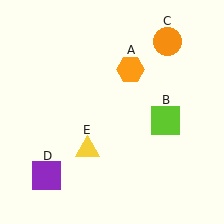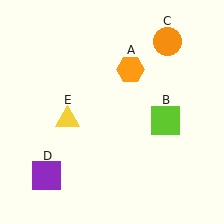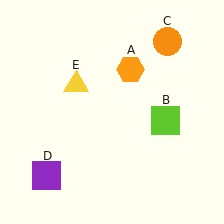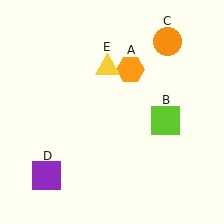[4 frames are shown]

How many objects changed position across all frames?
1 object changed position: yellow triangle (object E).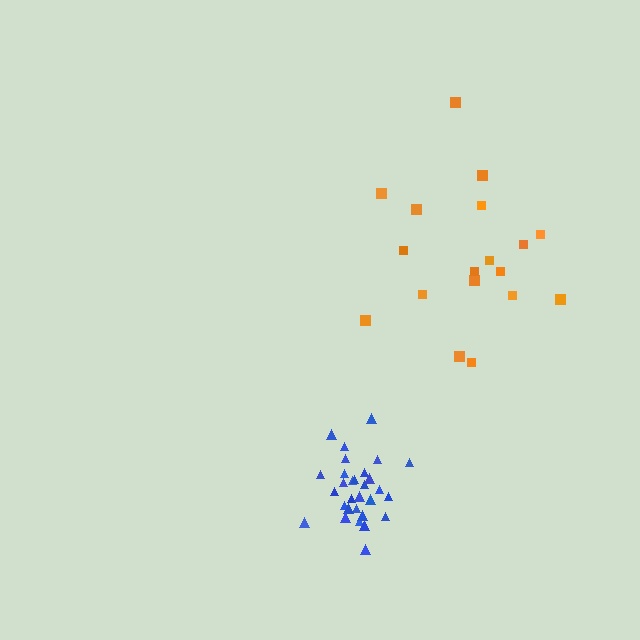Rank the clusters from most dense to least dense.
blue, orange.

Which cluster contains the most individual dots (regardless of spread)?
Blue (30).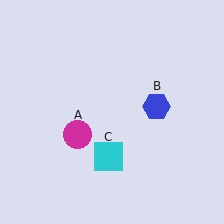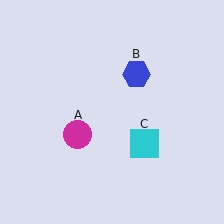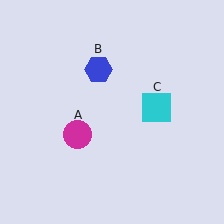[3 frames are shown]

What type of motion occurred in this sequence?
The blue hexagon (object B), cyan square (object C) rotated counterclockwise around the center of the scene.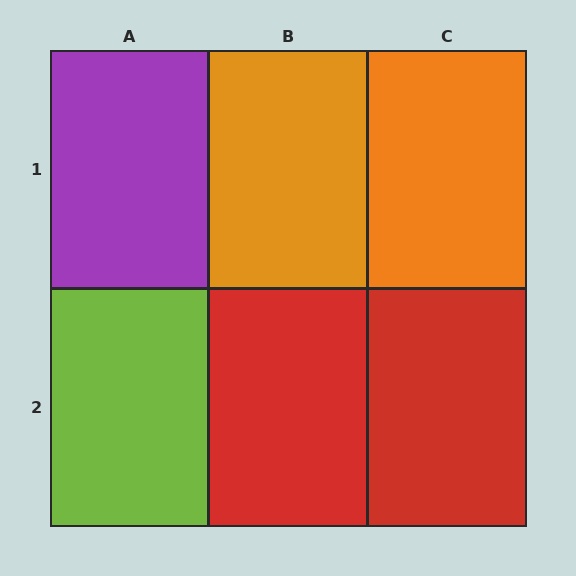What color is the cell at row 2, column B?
Red.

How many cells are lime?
1 cell is lime.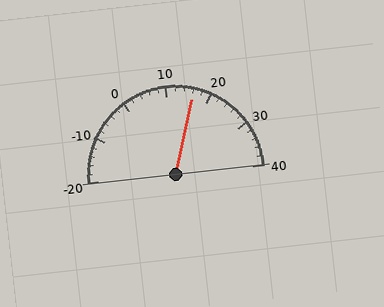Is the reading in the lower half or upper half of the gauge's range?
The reading is in the upper half of the range (-20 to 40).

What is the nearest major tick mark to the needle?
The nearest major tick mark is 20.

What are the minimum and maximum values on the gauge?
The gauge ranges from -20 to 40.